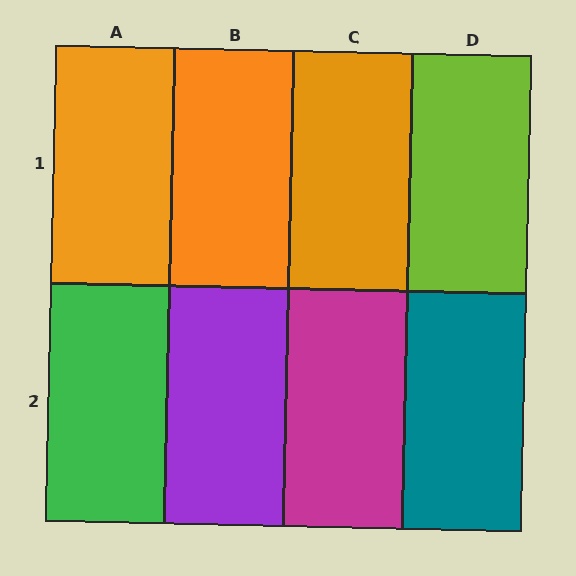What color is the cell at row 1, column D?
Lime.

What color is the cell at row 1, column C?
Orange.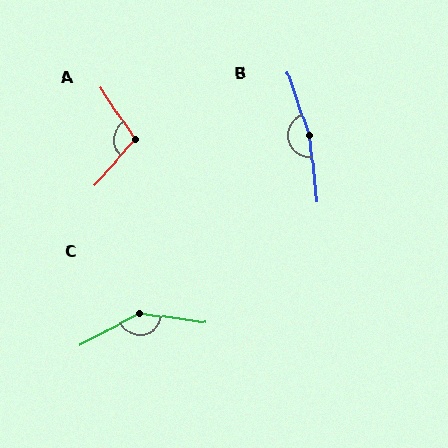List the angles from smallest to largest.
A (105°), C (144°), B (168°).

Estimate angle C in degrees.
Approximately 144 degrees.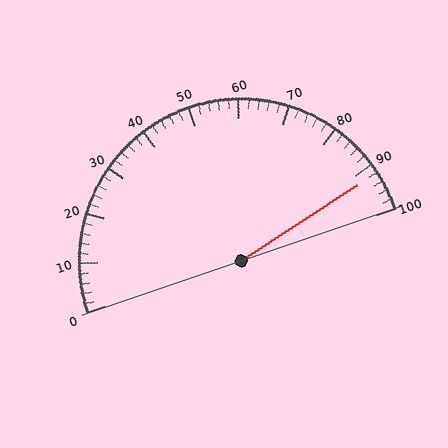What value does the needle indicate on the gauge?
The needle indicates approximately 92.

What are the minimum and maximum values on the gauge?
The gauge ranges from 0 to 100.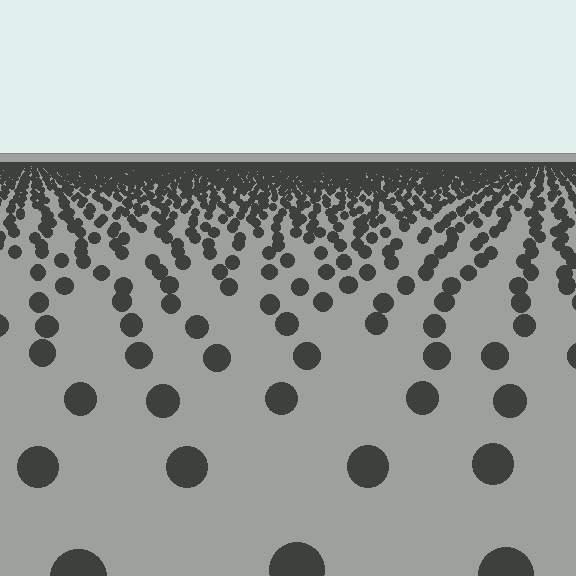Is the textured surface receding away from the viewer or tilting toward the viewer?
The surface is receding away from the viewer. Texture elements get smaller and denser toward the top.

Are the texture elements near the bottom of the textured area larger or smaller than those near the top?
Larger. Near the bottom, elements are closer to the viewer and appear at a bigger on-screen size.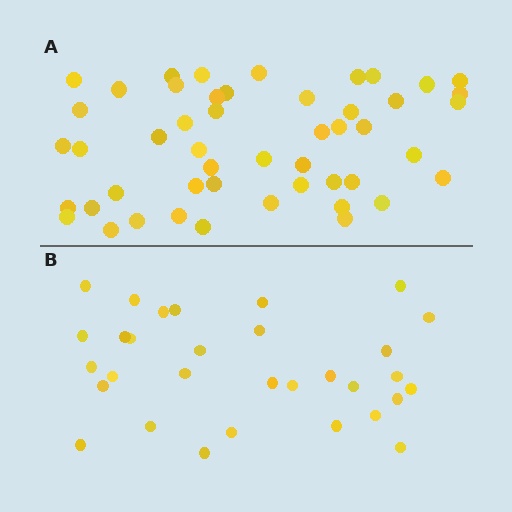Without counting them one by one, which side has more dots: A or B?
Region A (the top region) has more dots.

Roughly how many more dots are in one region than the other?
Region A has approximately 20 more dots than region B.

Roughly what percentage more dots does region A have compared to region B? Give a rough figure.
About 60% more.